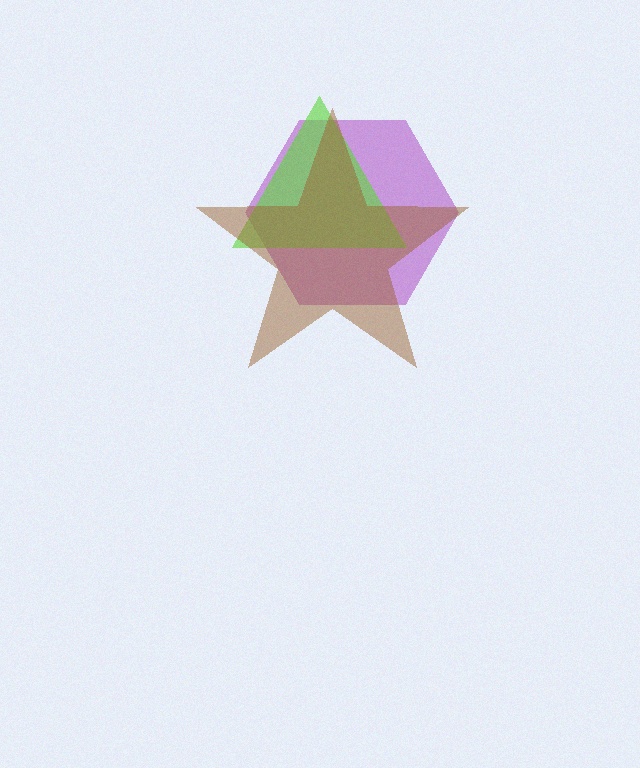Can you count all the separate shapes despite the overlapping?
Yes, there are 3 separate shapes.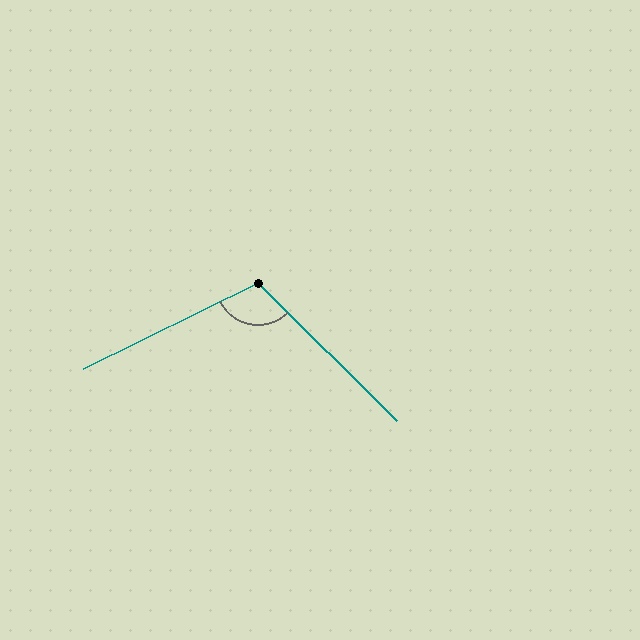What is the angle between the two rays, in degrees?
Approximately 109 degrees.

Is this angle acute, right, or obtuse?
It is obtuse.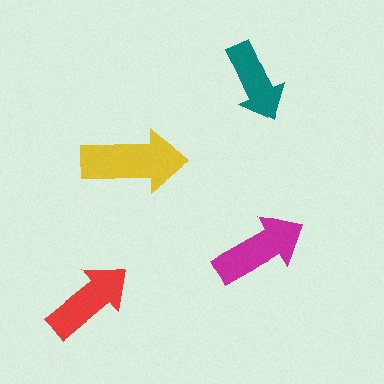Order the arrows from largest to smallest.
the yellow one, the magenta one, the red one, the teal one.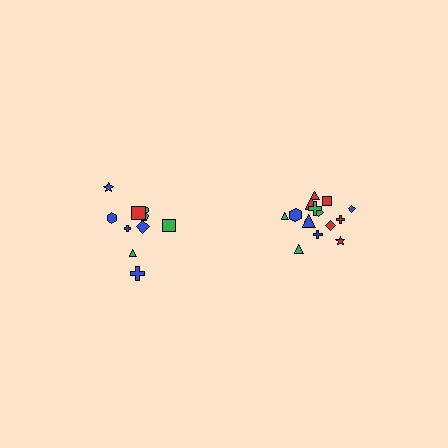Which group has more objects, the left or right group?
The right group.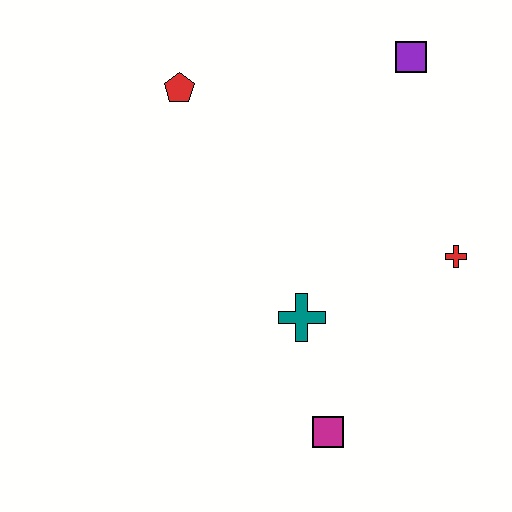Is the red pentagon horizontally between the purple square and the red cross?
No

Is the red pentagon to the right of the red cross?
No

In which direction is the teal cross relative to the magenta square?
The teal cross is above the magenta square.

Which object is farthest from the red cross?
The red pentagon is farthest from the red cross.